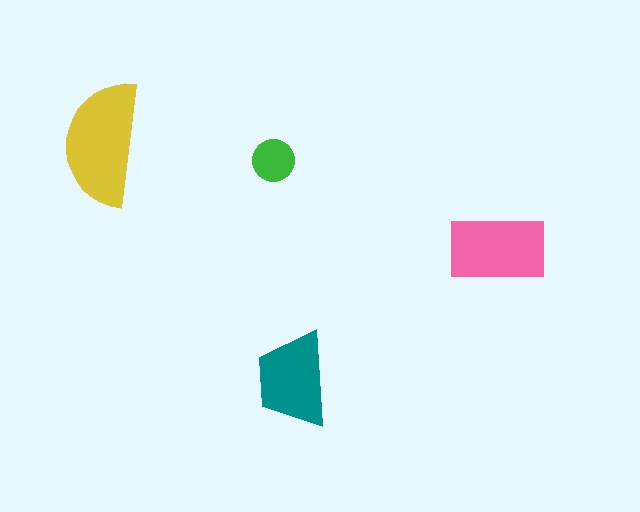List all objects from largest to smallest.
The yellow semicircle, the pink rectangle, the teal trapezoid, the green circle.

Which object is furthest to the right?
The pink rectangle is rightmost.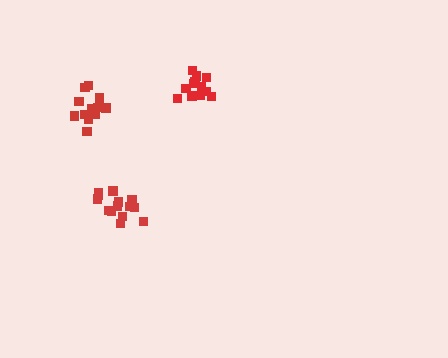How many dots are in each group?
Group 1: 13 dots, Group 2: 13 dots, Group 3: 14 dots (40 total).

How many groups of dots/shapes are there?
There are 3 groups.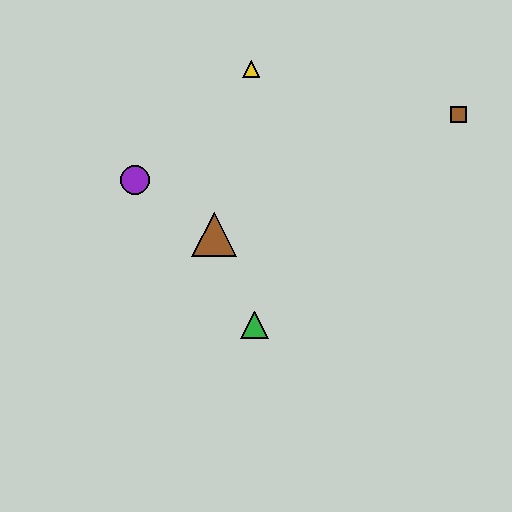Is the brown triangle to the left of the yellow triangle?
Yes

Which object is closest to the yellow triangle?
The purple circle is closest to the yellow triangle.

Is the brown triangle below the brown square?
Yes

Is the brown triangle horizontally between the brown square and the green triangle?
No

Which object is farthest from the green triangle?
The brown square is farthest from the green triangle.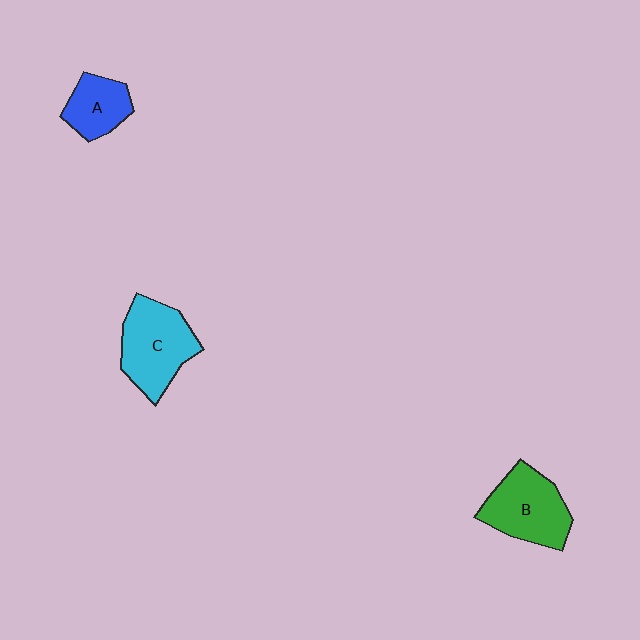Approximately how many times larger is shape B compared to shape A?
Approximately 1.6 times.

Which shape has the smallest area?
Shape A (blue).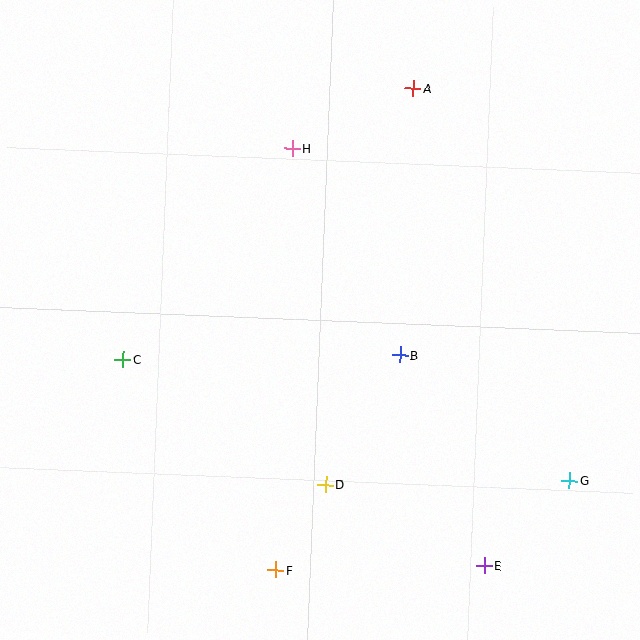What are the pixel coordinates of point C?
Point C is at (123, 359).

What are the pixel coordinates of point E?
Point E is at (484, 566).